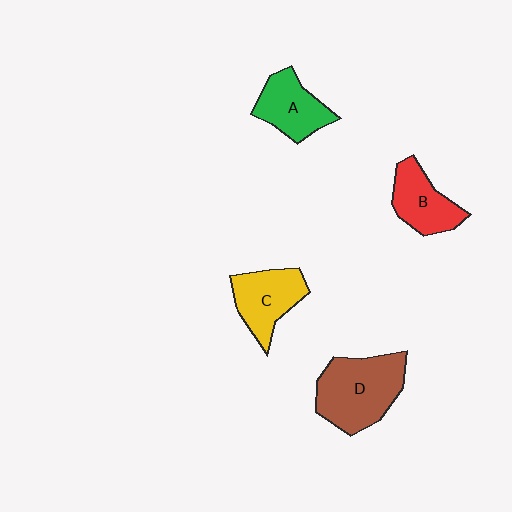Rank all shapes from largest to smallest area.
From largest to smallest: D (brown), C (yellow), A (green), B (red).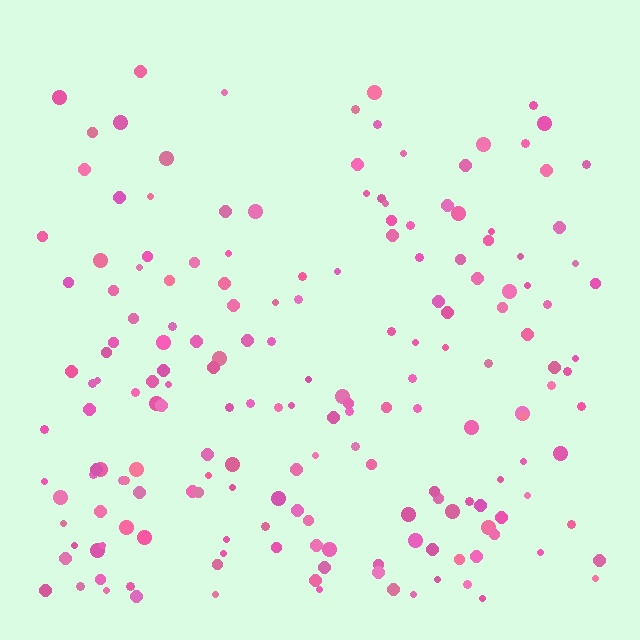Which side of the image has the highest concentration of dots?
The bottom.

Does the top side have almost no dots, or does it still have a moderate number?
Still a moderate number, just noticeably fewer than the bottom.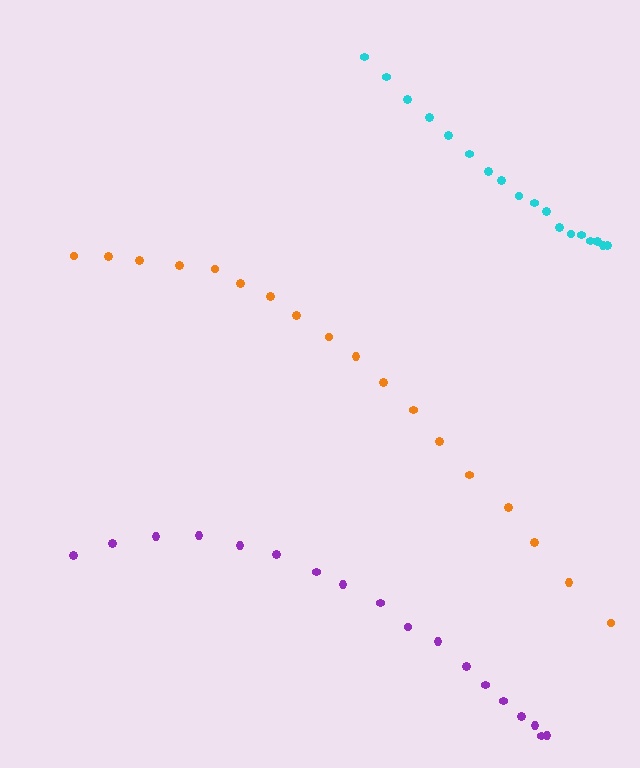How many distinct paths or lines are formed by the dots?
There are 3 distinct paths.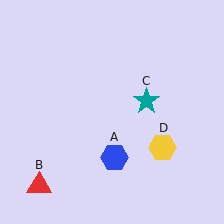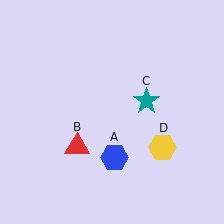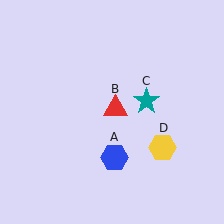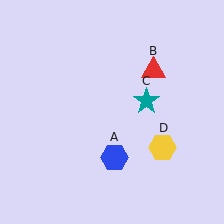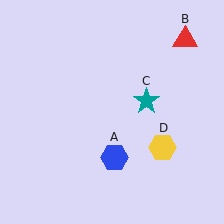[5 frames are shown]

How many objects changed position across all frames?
1 object changed position: red triangle (object B).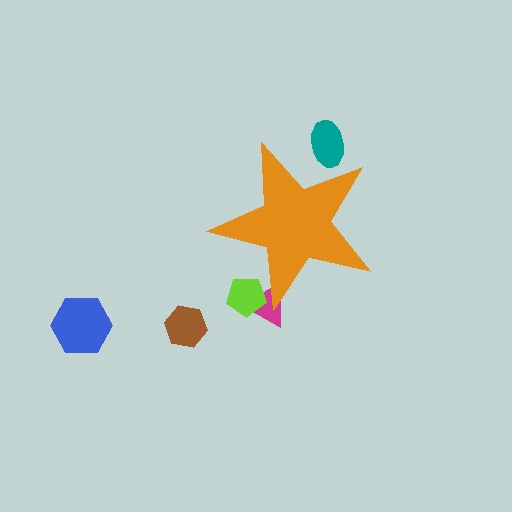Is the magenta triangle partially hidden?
Yes, the magenta triangle is partially hidden behind the orange star.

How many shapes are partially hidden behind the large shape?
3 shapes are partially hidden.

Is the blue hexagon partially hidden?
No, the blue hexagon is fully visible.